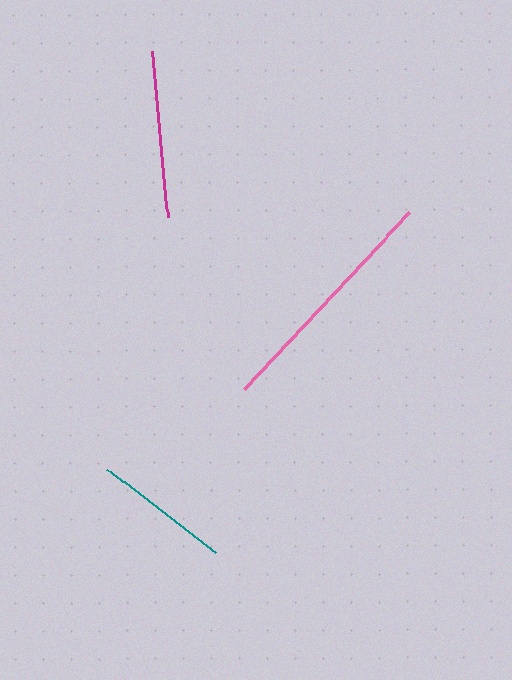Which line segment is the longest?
The pink line is the longest at approximately 241 pixels.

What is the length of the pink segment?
The pink segment is approximately 241 pixels long.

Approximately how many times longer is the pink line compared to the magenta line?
The pink line is approximately 1.4 times the length of the magenta line.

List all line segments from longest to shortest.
From longest to shortest: pink, magenta, teal.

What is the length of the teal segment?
The teal segment is approximately 137 pixels long.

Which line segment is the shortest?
The teal line is the shortest at approximately 137 pixels.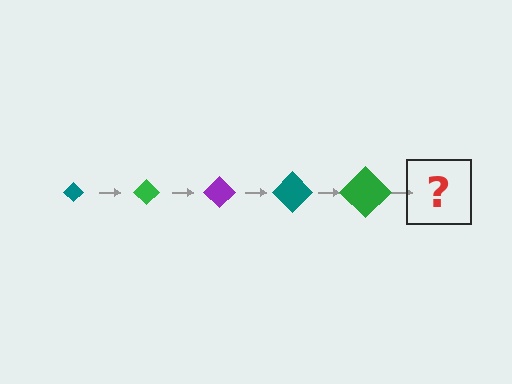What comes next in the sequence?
The next element should be a purple diamond, larger than the previous one.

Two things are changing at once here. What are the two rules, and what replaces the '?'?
The two rules are that the diamond grows larger each step and the color cycles through teal, green, and purple. The '?' should be a purple diamond, larger than the previous one.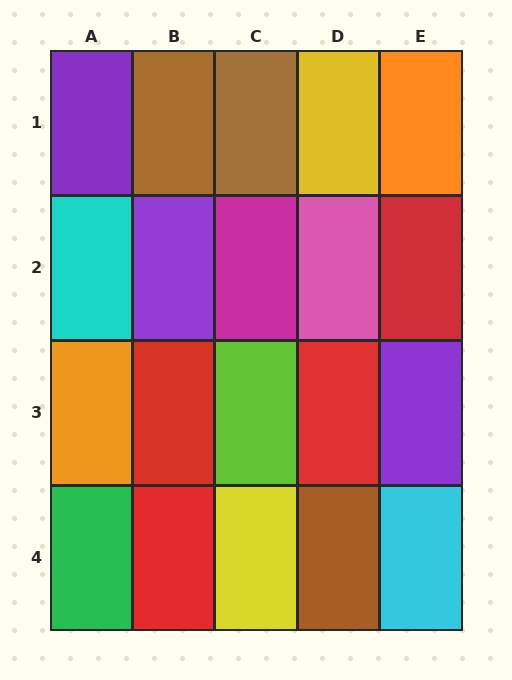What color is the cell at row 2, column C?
Magenta.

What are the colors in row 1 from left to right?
Purple, brown, brown, yellow, orange.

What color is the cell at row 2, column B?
Purple.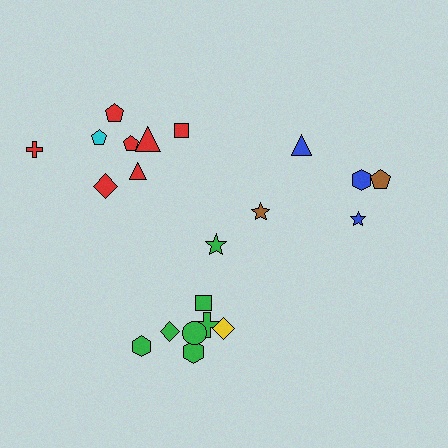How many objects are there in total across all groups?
There are 21 objects.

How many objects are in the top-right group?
There are 5 objects.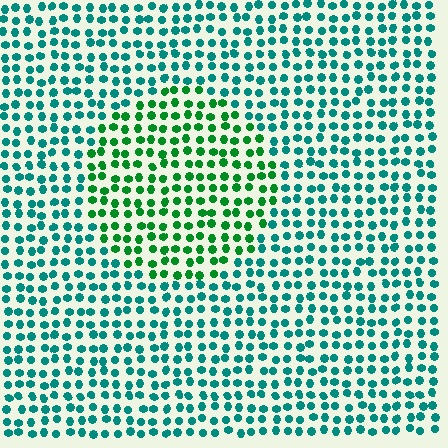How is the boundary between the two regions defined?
The boundary is defined purely by a slight shift in hue (about 41 degrees). Spacing, size, and orientation are identical on both sides.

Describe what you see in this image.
The image is filled with small teal elements in a uniform arrangement. A circle-shaped region is visible where the elements are tinted to a slightly different hue, forming a subtle color boundary.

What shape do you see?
I see a circle.